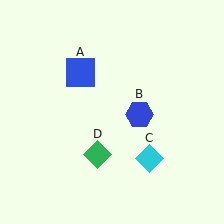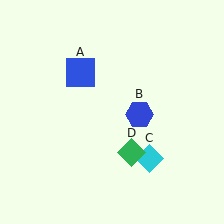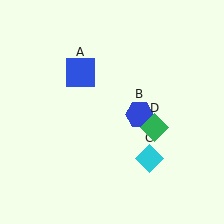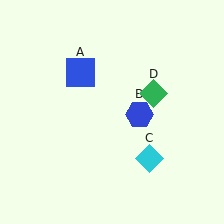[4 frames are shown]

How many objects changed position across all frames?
1 object changed position: green diamond (object D).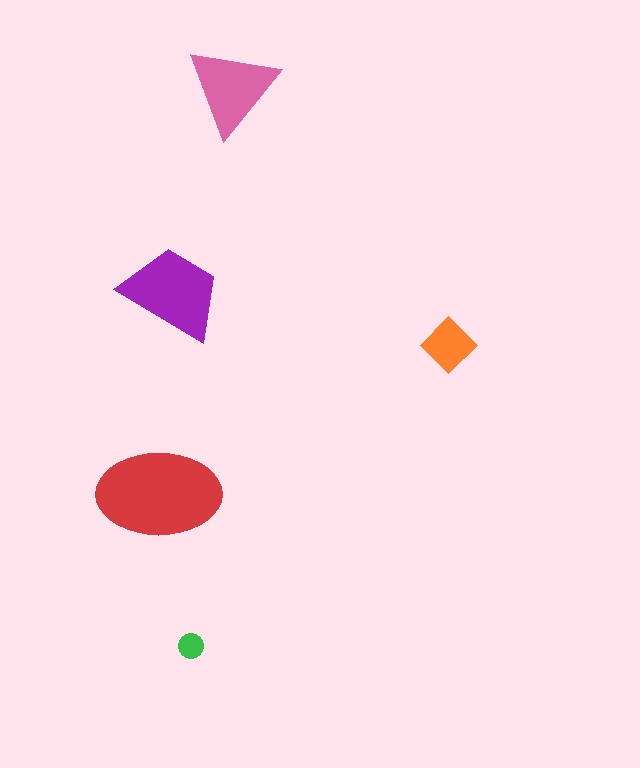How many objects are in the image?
There are 5 objects in the image.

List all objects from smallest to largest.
The green circle, the orange diamond, the pink triangle, the purple trapezoid, the red ellipse.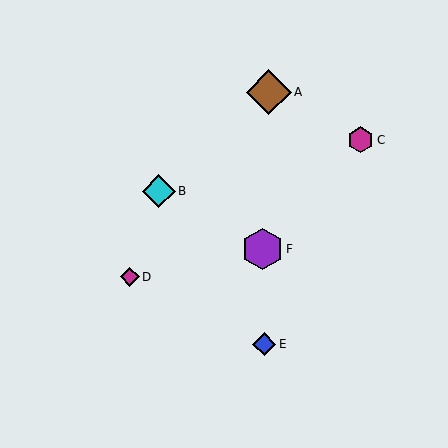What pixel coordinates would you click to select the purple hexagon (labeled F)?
Click at (263, 249) to select the purple hexagon F.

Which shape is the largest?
The brown diamond (labeled A) is the largest.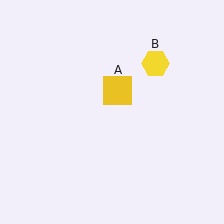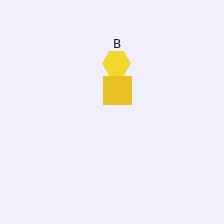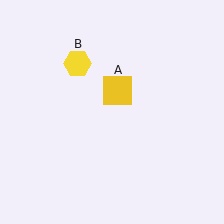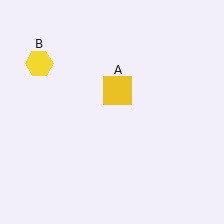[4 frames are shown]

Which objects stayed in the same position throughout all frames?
Yellow square (object A) remained stationary.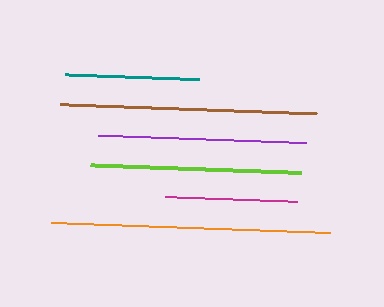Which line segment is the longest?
The orange line is the longest at approximately 279 pixels.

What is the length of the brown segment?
The brown segment is approximately 257 pixels long.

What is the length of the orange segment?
The orange segment is approximately 279 pixels long.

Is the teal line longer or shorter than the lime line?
The lime line is longer than the teal line.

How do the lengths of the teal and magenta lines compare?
The teal and magenta lines are approximately the same length.